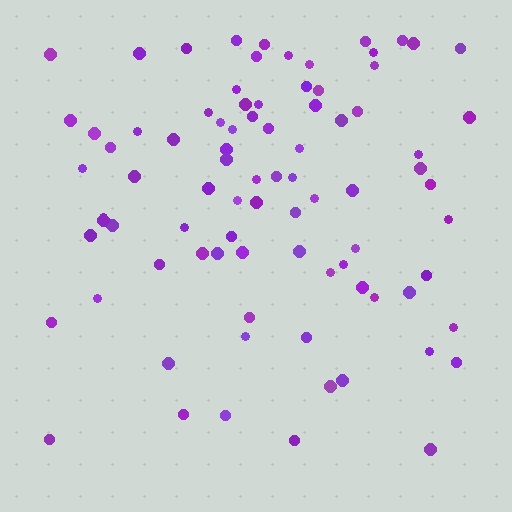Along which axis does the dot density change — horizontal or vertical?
Vertical.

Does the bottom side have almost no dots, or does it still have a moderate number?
Still a moderate number, just noticeably fewer than the top.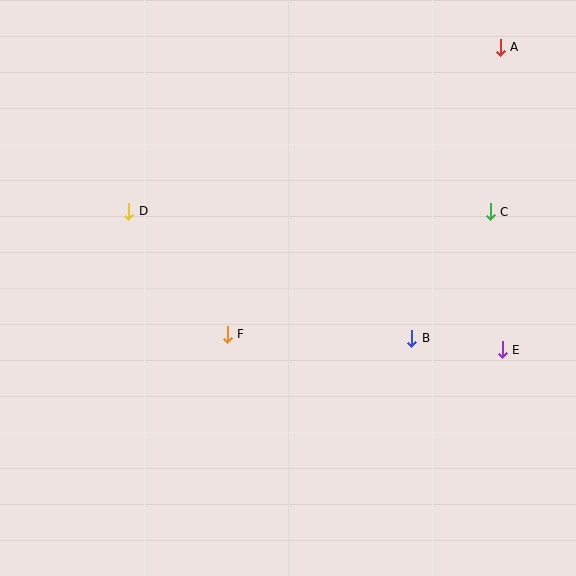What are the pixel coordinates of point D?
Point D is at (129, 211).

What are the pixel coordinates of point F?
Point F is at (227, 334).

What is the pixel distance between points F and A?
The distance between F and A is 396 pixels.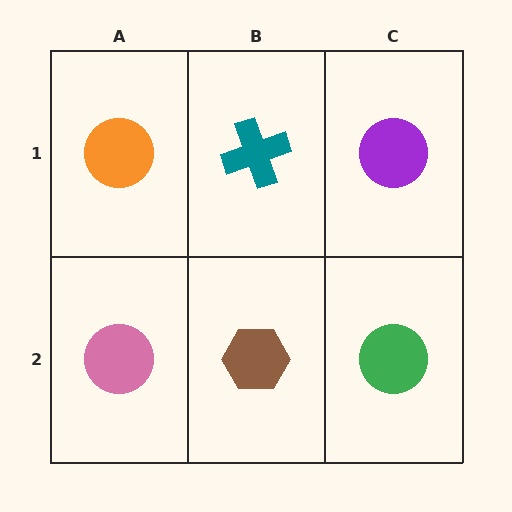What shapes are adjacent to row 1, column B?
A brown hexagon (row 2, column B), an orange circle (row 1, column A), a purple circle (row 1, column C).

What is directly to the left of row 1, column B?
An orange circle.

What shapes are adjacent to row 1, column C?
A green circle (row 2, column C), a teal cross (row 1, column B).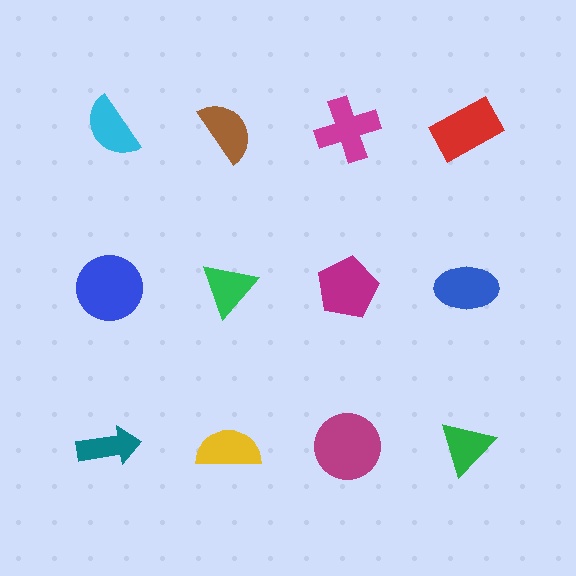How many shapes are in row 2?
4 shapes.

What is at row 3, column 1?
A teal arrow.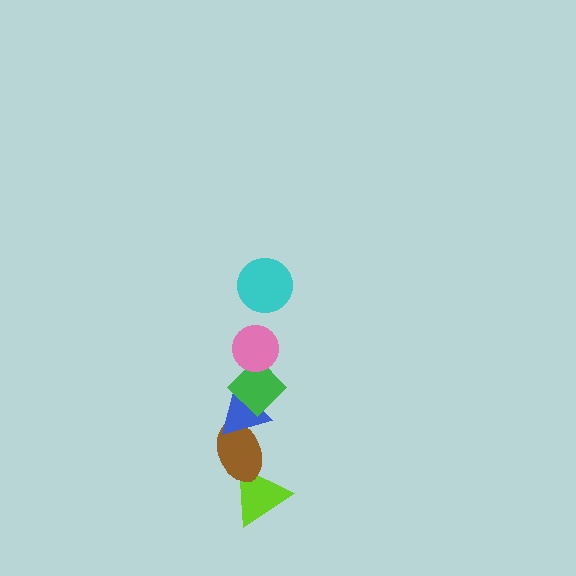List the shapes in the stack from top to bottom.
From top to bottom: the cyan circle, the pink circle, the green diamond, the blue triangle, the brown ellipse, the lime triangle.